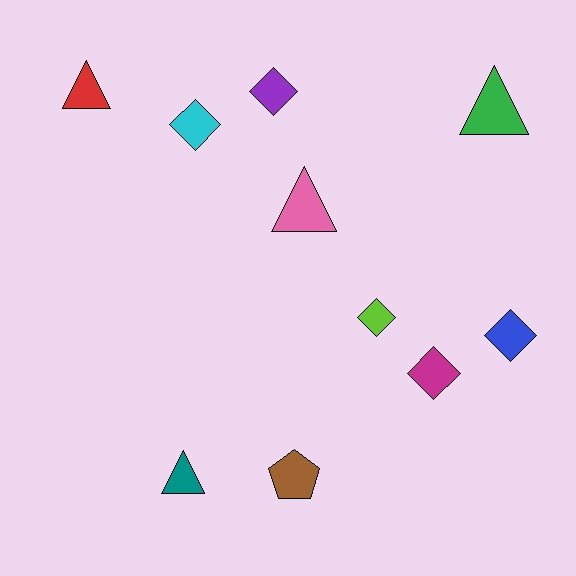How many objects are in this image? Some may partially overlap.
There are 10 objects.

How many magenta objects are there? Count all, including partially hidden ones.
There is 1 magenta object.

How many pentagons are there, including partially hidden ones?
There is 1 pentagon.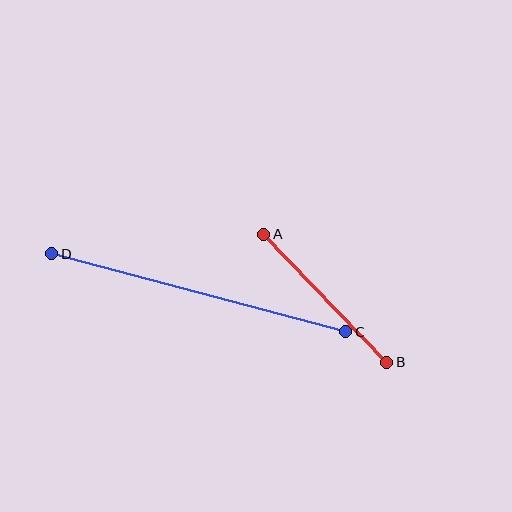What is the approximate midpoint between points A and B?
The midpoint is at approximately (325, 298) pixels.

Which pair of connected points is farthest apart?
Points C and D are farthest apart.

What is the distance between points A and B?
The distance is approximately 178 pixels.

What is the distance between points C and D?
The distance is approximately 304 pixels.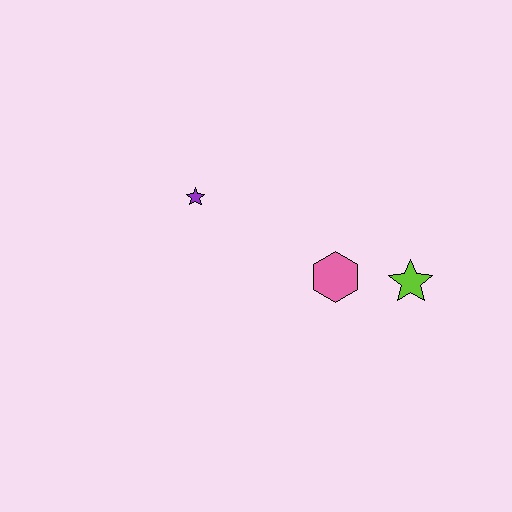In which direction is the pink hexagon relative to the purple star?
The pink hexagon is to the right of the purple star.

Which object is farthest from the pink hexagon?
The purple star is farthest from the pink hexagon.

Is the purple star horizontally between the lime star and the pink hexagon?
No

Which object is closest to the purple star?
The pink hexagon is closest to the purple star.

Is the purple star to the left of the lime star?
Yes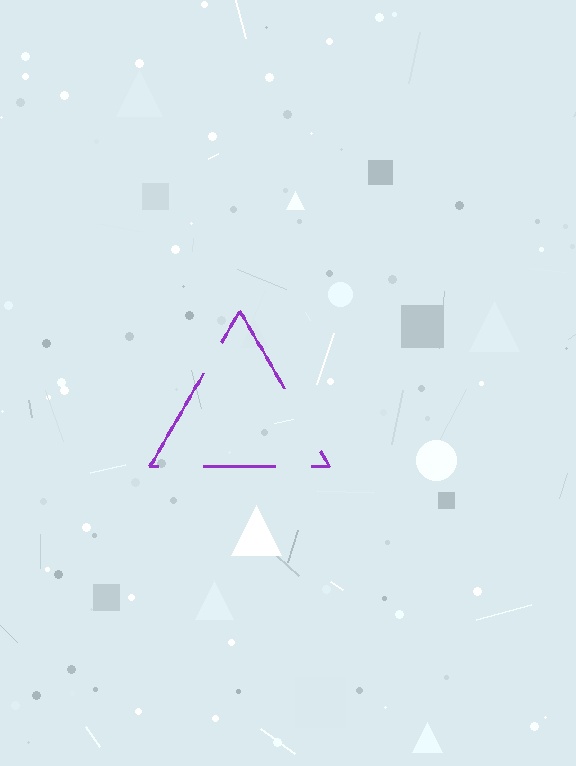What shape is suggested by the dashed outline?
The dashed outline suggests a triangle.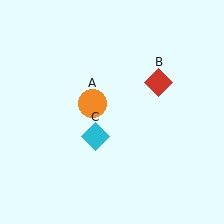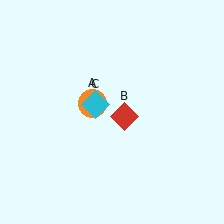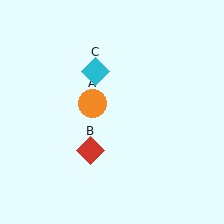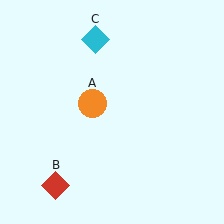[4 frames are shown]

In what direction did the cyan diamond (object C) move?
The cyan diamond (object C) moved up.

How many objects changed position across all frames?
2 objects changed position: red diamond (object B), cyan diamond (object C).